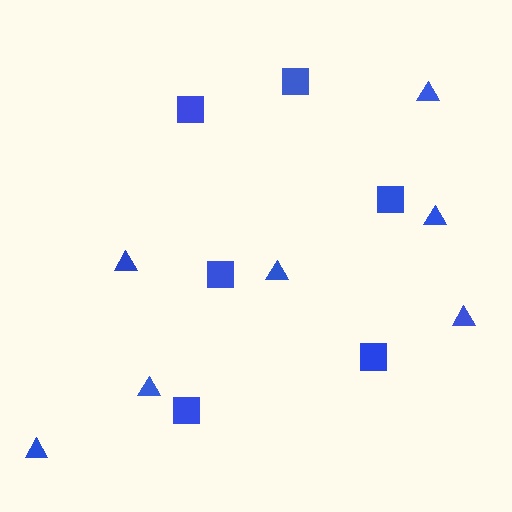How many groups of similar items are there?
There are 2 groups: one group of squares (6) and one group of triangles (7).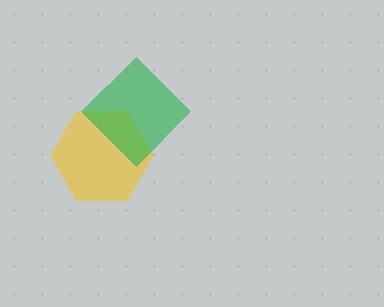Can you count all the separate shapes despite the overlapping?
Yes, there are 2 separate shapes.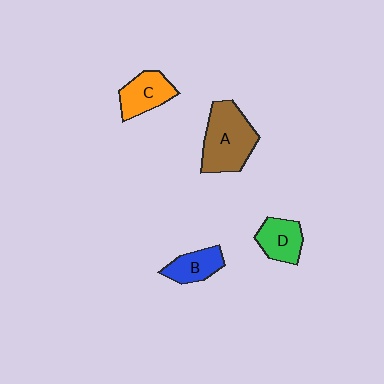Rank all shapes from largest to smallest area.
From largest to smallest: A (brown), C (orange), D (green), B (blue).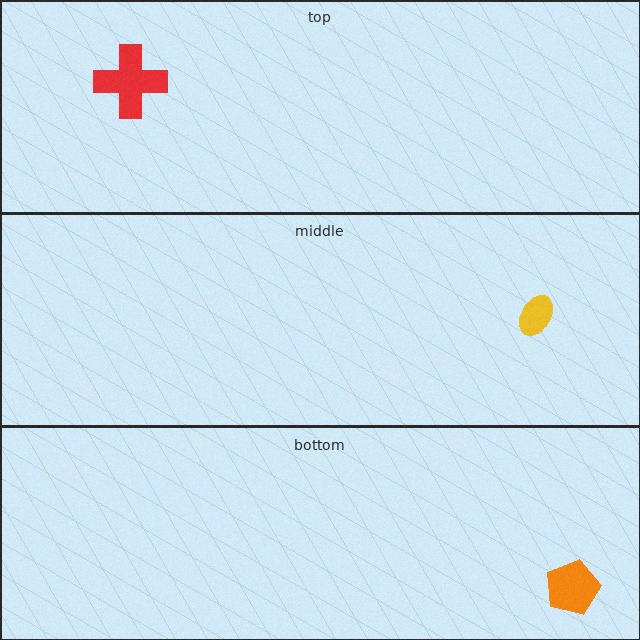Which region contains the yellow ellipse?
The middle region.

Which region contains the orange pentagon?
The bottom region.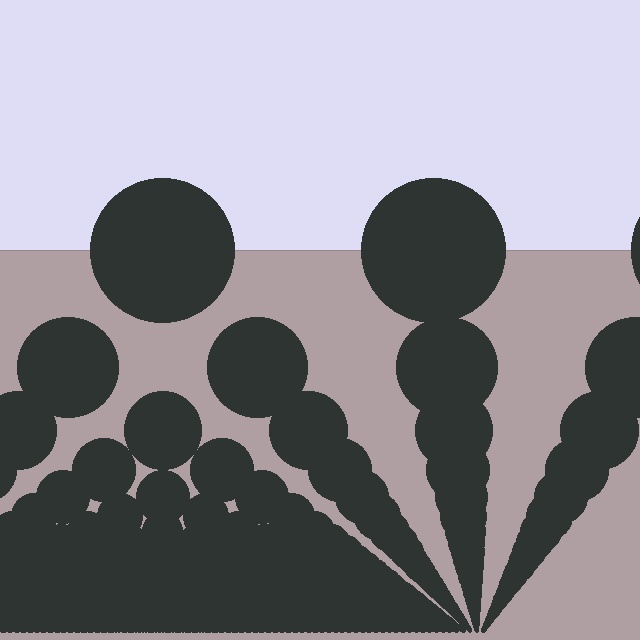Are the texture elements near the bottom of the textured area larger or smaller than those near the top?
Smaller. The gradient is inverted — elements near the bottom are smaller and denser.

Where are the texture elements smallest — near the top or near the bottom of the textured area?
Near the bottom.